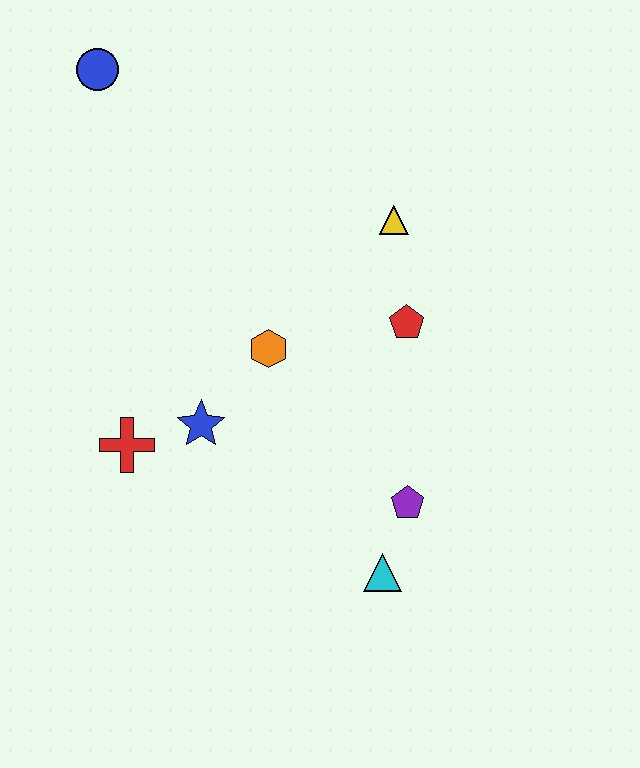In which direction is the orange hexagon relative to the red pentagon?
The orange hexagon is to the left of the red pentagon.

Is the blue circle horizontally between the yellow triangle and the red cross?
No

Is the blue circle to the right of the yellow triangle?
No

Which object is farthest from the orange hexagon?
The blue circle is farthest from the orange hexagon.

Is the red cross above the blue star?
No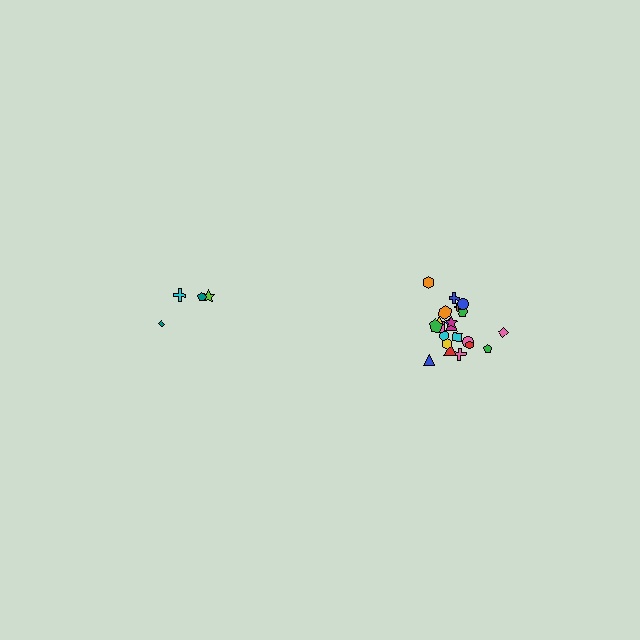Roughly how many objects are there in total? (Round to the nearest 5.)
Roughly 25 objects in total.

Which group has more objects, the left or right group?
The right group.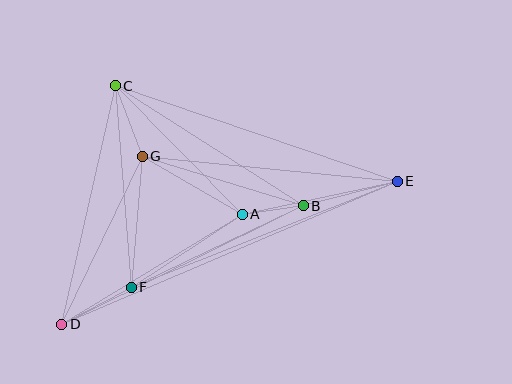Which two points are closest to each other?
Points A and B are closest to each other.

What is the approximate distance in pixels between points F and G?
The distance between F and G is approximately 131 pixels.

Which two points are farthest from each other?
Points D and E are farthest from each other.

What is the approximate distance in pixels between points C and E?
The distance between C and E is approximately 298 pixels.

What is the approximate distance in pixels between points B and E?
The distance between B and E is approximately 97 pixels.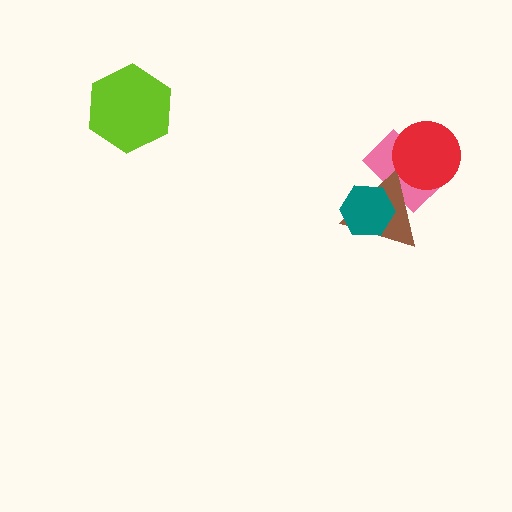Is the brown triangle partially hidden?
Yes, it is partially covered by another shape.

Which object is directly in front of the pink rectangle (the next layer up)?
The brown triangle is directly in front of the pink rectangle.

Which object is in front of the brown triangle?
The teal hexagon is in front of the brown triangle.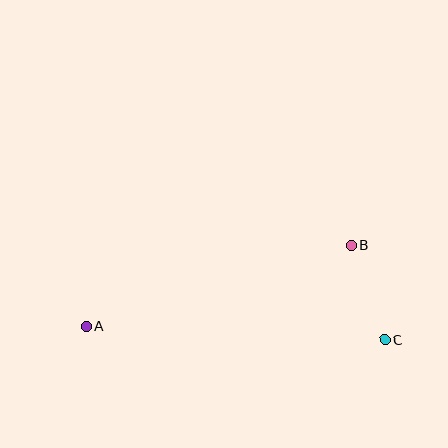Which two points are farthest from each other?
Points A and C are farthest from each other.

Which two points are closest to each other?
Points B and C are closest to each other.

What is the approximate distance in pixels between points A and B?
The distance between A and B is approximately 277 pixels.